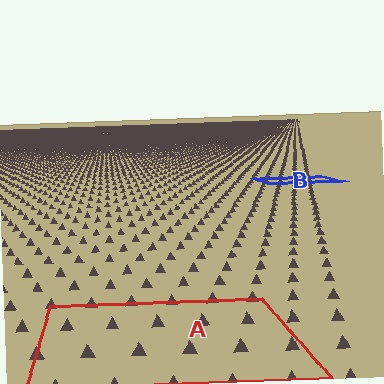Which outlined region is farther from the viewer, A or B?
Region B is farther from the viewer — the texture elements inside it appear smaller and more densely packed.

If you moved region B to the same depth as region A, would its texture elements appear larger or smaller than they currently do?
They would appear larger. At a closer depth, the same texture elements are projected at a bigger on-screen size.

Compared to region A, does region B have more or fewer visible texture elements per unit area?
Region B has more texture elements per unit area — they are packed more densely because it is farther away.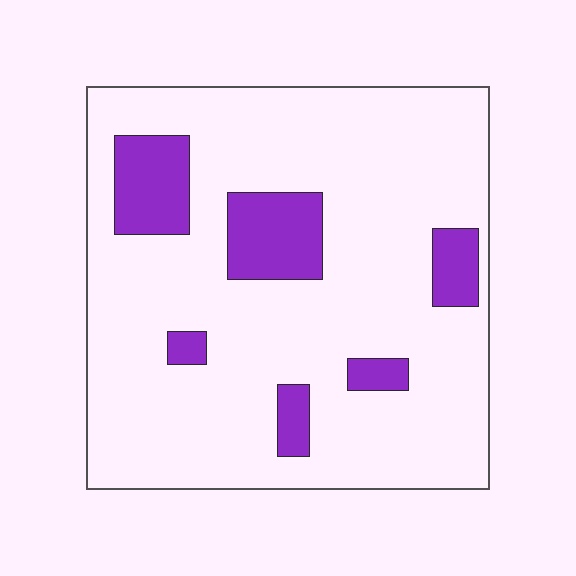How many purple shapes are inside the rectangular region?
6.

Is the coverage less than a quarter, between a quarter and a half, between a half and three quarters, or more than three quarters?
Less than a quarter.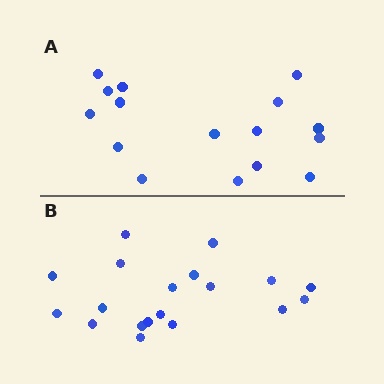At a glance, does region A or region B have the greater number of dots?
Region B (the bottom region) has more dots.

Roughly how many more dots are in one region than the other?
Region B has just a few more — roughly 2 or 3 more dots than region A.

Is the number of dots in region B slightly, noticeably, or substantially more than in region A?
Region B has only slightly more — the two regions are fairly close. The ratio is roughly 1.2 to 1.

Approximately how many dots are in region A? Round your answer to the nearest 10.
About 20 dots. (The exact count is 16, which rounds to 20.)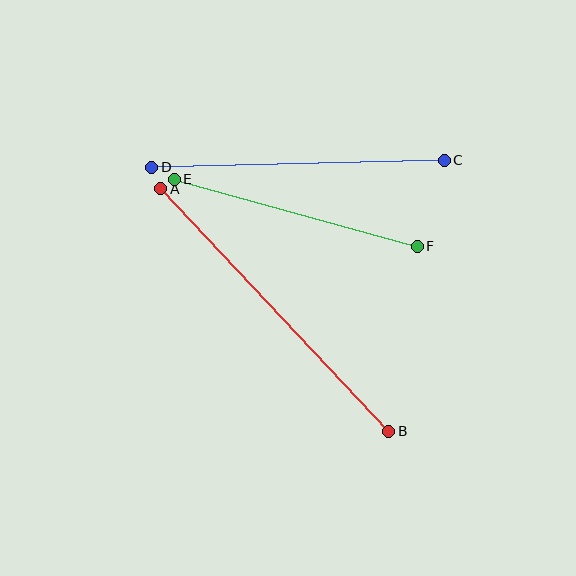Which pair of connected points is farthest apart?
Points A and B are farthest apart.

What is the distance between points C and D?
The distance is approximately 293 pixels.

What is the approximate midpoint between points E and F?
The midpoint is at approximately (296, 213) pixels.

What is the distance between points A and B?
The distance is approximately 333 pixels.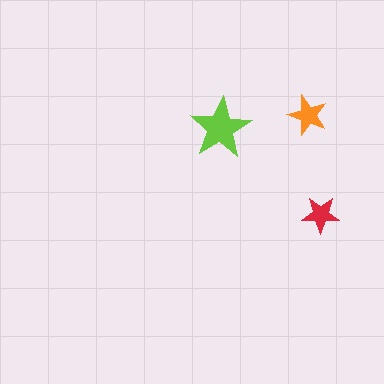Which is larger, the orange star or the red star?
The orange one.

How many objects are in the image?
There are 3 objects in the image.